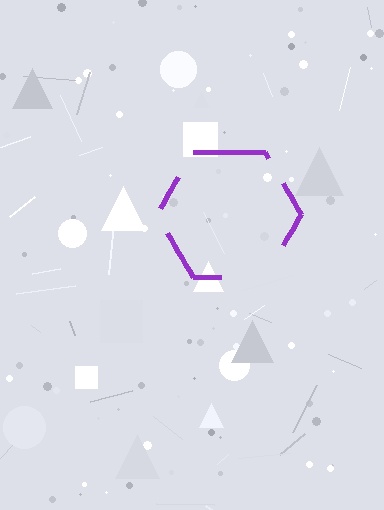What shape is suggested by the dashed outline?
The dashed outline suggests a hexagon.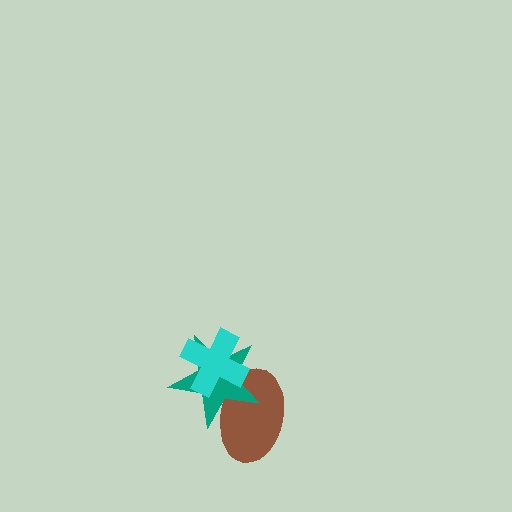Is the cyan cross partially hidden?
No, no other shape covers it.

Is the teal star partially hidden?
Yes, it is partially covered by another shape.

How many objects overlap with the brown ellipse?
2 objects overlap with the brown ellipse.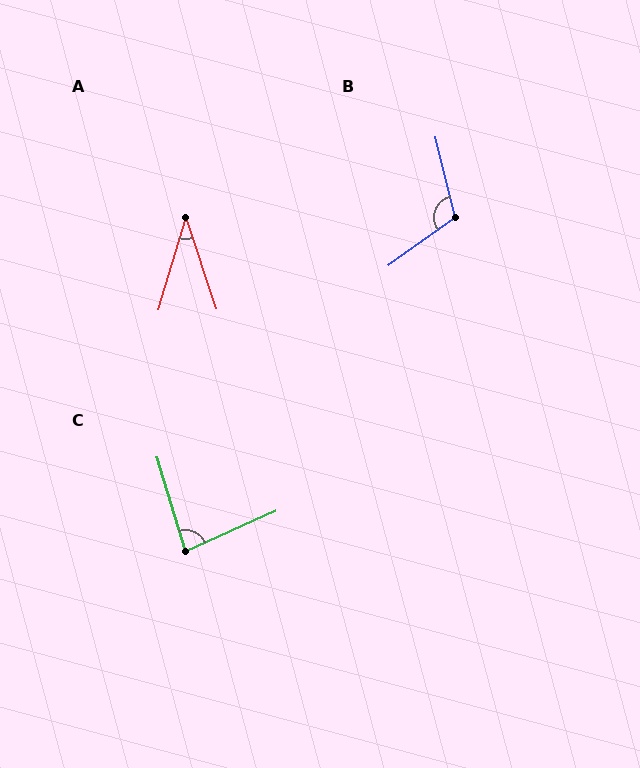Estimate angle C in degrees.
Approximately 83 degrees.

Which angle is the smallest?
A, at approximately 35 degrees.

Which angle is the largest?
B, at approximately 112 degrees.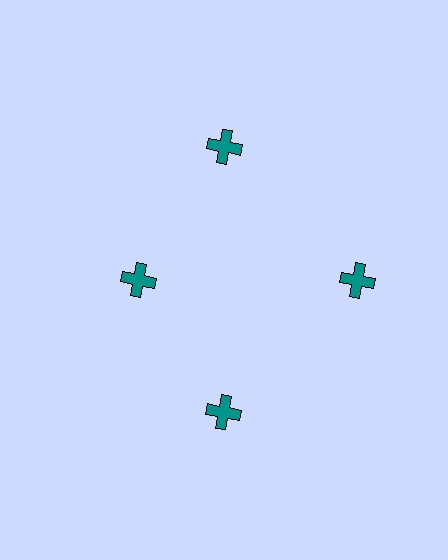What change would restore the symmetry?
The symmetry would be restored by moving it outward, back onto the ring so that all 4 crosses sit at equal angles and equal distance from the center.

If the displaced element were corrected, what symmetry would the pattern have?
It would have 4-fold rotational symmetry — the pattern would map onto itself every 90 degrees.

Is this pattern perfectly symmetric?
No. The 4 teal crosses are arranged in a ring, but one element near the 9 o'clock position is pulled inward toward the center, breaking the 4-fold rotational symmetry.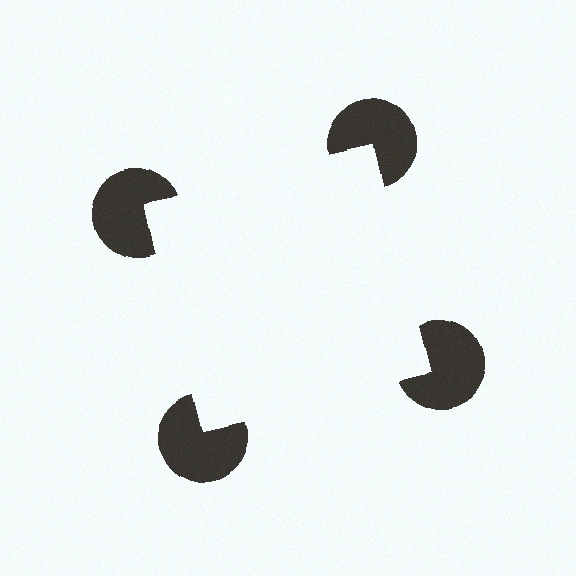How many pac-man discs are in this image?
There are 4 — one at each vertex of the illusory square.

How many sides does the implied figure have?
4 sides.